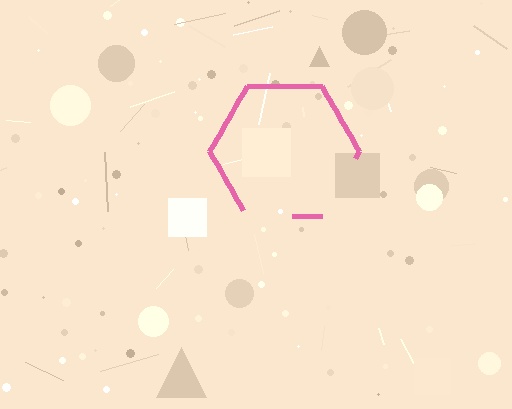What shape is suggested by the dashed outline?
The dashed outline suggests a hexagon.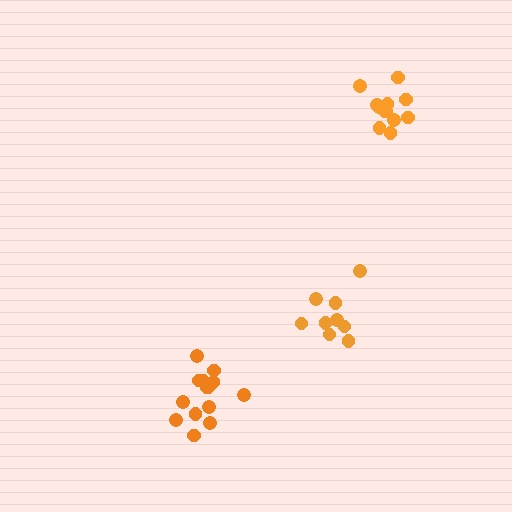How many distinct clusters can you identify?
There are 3 distinct clusters.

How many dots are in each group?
Group 1: 14 dots, Group 2: 12 dots, Group 3: 9 dots (35 total).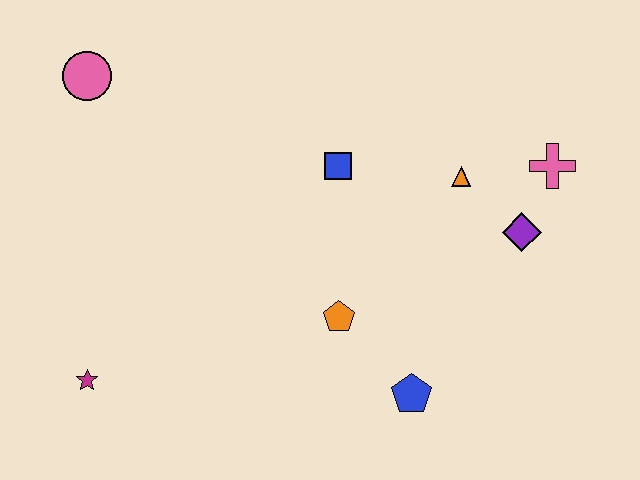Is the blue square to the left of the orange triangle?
Yes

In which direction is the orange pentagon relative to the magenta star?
The orange pentagon is to the right of the magenta star.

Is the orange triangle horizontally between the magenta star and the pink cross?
Yes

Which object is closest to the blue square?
The orange triangle is closest to the blue square.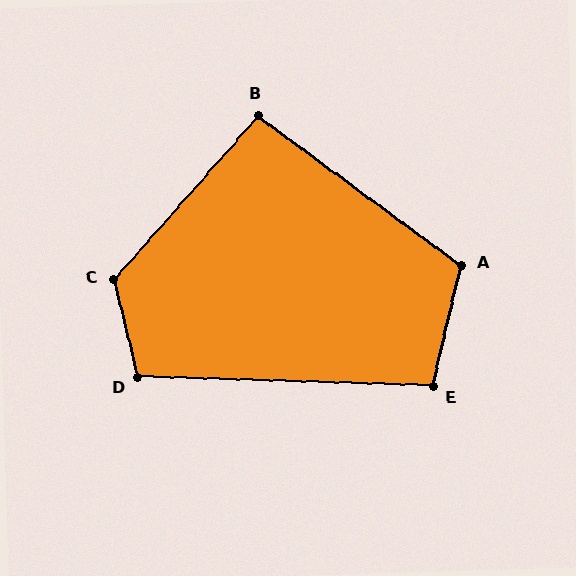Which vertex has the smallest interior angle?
B, at approximately 95 degrees.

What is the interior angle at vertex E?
Approximately 102 degrees (obtuse).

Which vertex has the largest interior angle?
C, at approximately 125 degrees.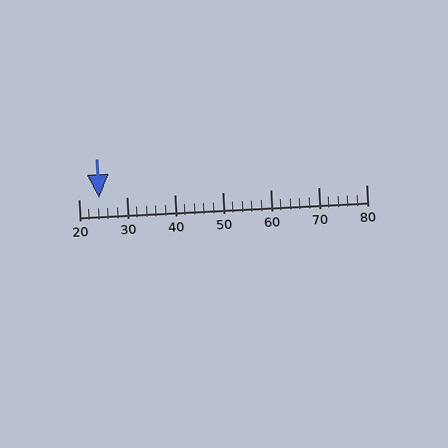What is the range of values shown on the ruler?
The ruler shows values from 20 to 80.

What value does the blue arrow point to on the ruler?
The blue arrow points to approximately 24.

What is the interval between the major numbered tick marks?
The major tick marks are spaced 10 units apart.